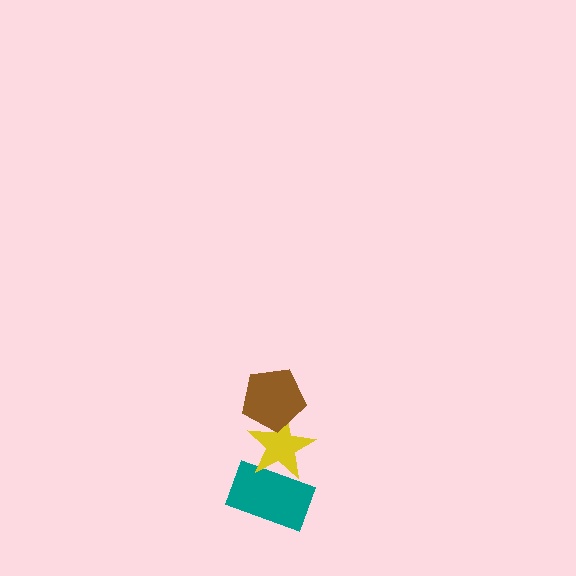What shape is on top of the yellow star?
The brown pentagon is on top of the yellow star.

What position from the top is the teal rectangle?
The teal rectangle is 3rd from the top.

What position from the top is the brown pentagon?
The brown pentagon is 1st from the top.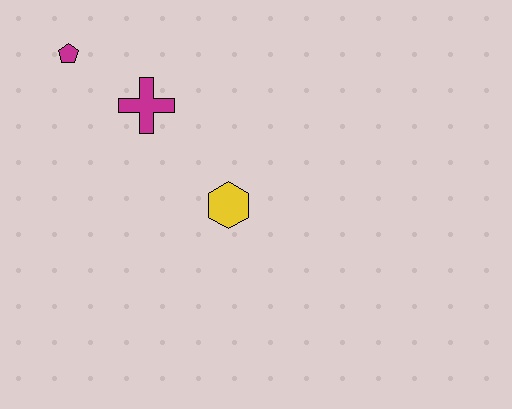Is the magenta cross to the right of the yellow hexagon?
No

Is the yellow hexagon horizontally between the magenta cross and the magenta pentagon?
No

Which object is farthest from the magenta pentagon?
The yellow hexagon is farthest from the magenta pentagon.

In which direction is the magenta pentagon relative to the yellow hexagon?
The magenta pentagon is to the left of the yellow hexagon.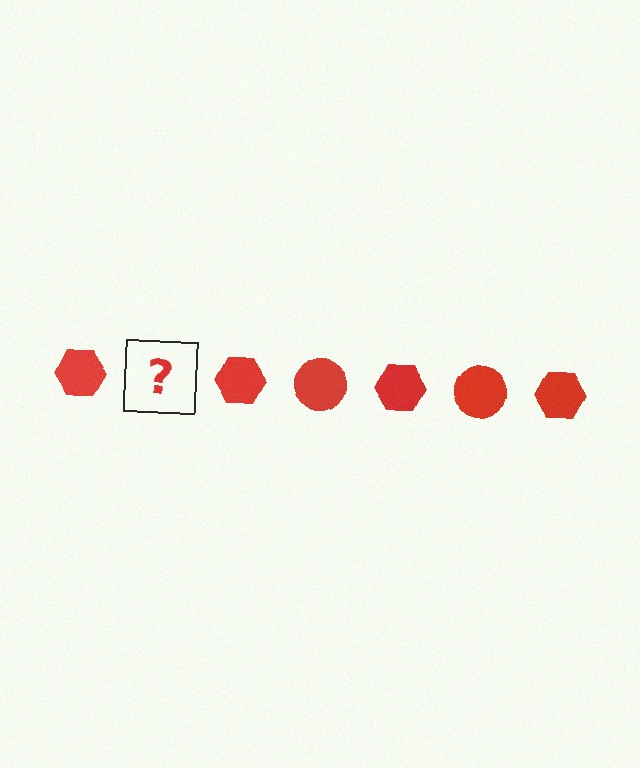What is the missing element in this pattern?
The missing element is a red circle.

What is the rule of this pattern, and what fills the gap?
The rule is that the pattern cycles through hexagon, circle shapes in red. The gap should be filled with a red circle.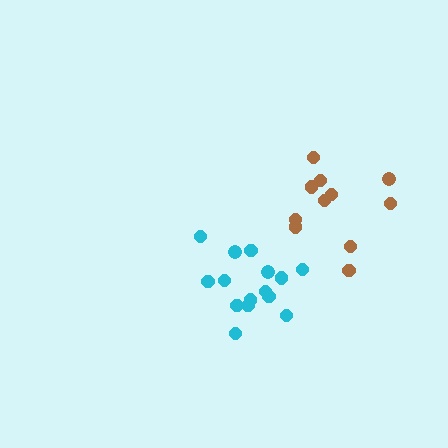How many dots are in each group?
Group 1: 15 dots, Group 2: 11 dots (26 total).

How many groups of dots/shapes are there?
There are 2 groups.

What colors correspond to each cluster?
The clusters are colored: cyan, brown.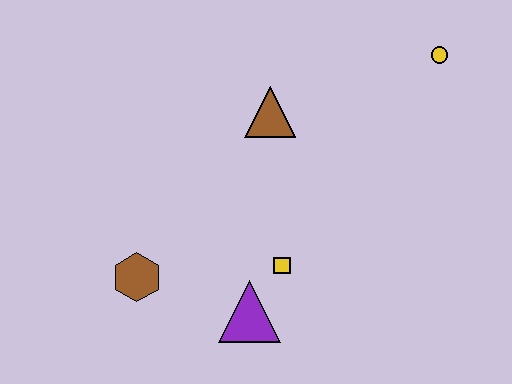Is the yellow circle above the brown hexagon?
Yes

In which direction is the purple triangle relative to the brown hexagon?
The purple triangle is to the right of the brown hexagon.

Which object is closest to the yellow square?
The purple triangle is closest to the yellow square.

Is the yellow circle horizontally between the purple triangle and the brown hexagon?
No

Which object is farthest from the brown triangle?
The brown hexagon is farthest from the brown triangle.